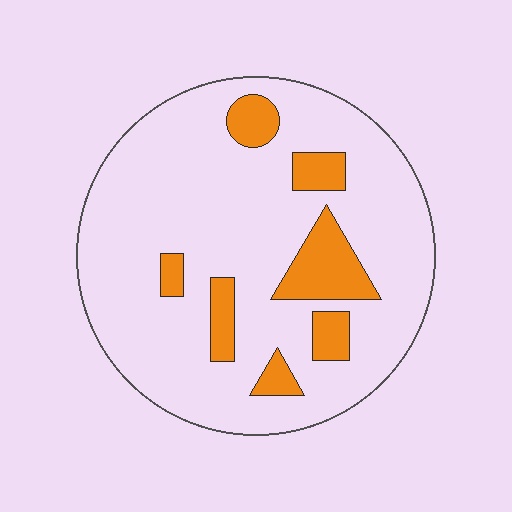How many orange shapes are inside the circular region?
7.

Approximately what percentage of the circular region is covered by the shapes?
Approximately 15%.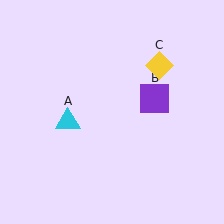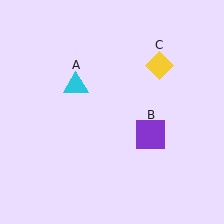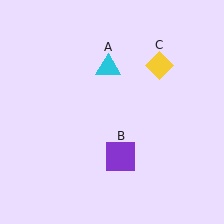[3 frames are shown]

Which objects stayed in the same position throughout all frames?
Yellow diamond (object C) remained stationary.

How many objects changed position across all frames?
2 objects changed position: cyan triangle (object A), purple square (object B).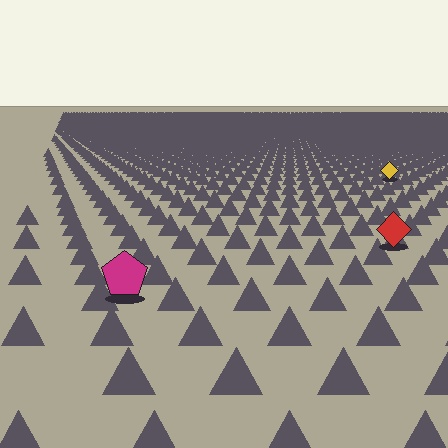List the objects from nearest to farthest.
From nearest to farthest: the magenta pentagon, the red diamond, the yellow diamond.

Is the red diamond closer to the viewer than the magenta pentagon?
No. The magenta pentagon is closer — you can tell from the texture gradient: the ground texture is coarser near it.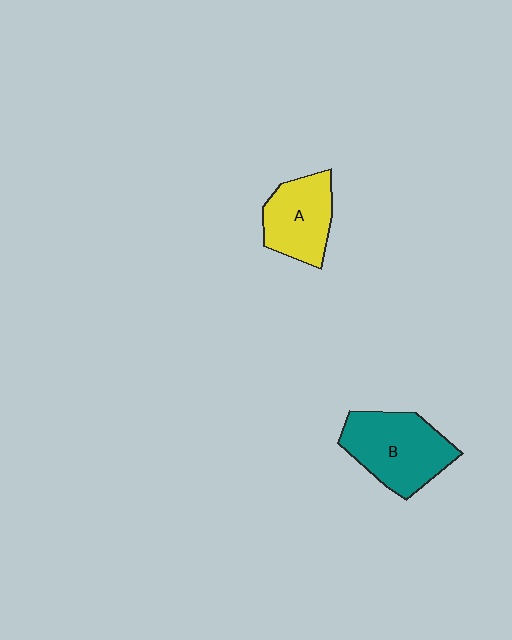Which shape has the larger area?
Shape B (teal).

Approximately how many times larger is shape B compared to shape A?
Approximately 1.3 times.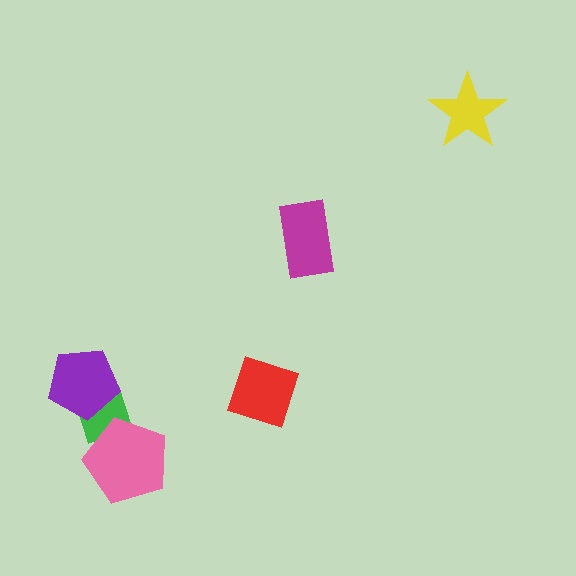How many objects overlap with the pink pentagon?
1 object overlaps with the pink pentagon.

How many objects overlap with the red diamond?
0 objects overlap with the red diamond.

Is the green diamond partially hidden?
Yes, it is partially covered by another shape.